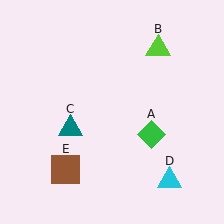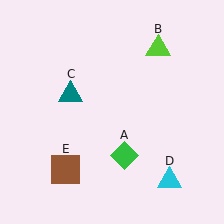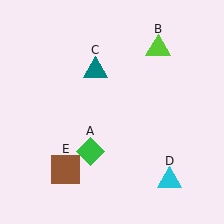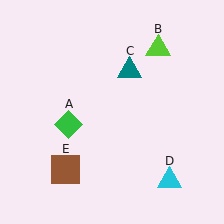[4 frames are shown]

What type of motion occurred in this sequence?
The green diamond (object A), teal triangle (object C) rotated clockwise around the center of the scene.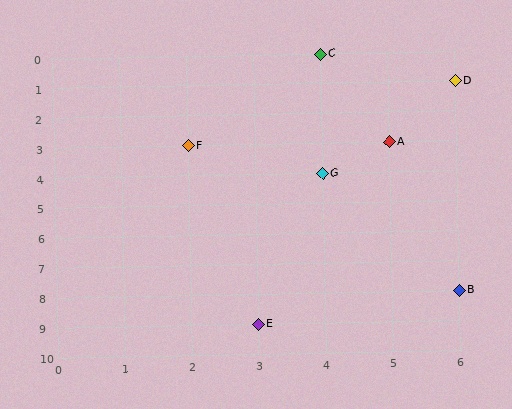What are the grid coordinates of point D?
Point D is at grid coordinates (6, 1).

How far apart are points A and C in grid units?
Points A and C are 1 column and 3 rows apart (about 3.2 grid units diagonally).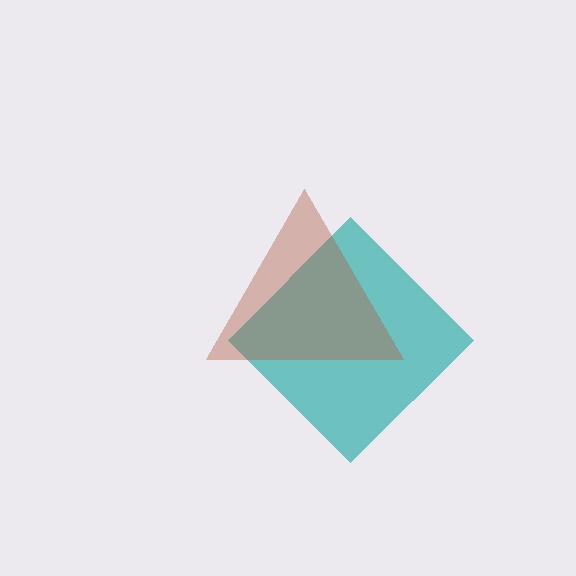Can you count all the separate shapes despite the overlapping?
Yes, there are 2 separate shapes.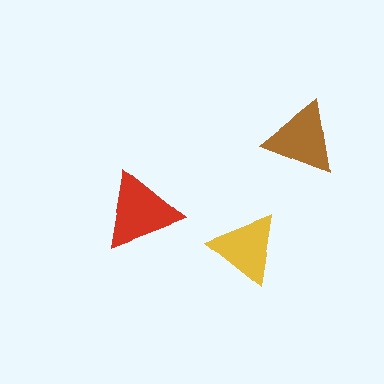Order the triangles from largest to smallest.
the red one, the brown one, the yellow one.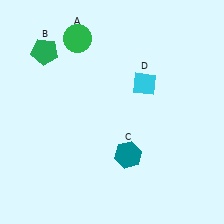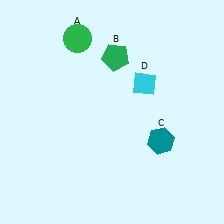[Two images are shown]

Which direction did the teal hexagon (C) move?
The teal hexagon (C) moved right.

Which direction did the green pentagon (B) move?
The green pentagon (B) moved right.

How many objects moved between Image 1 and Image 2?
2 objects moved between the two images.